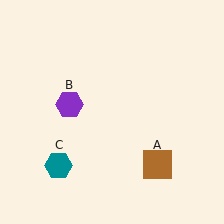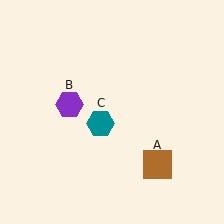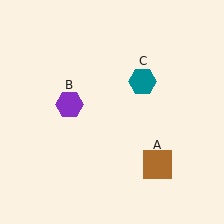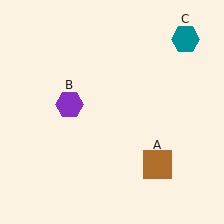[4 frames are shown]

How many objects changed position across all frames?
1 object changed position: teal hexagon (object C).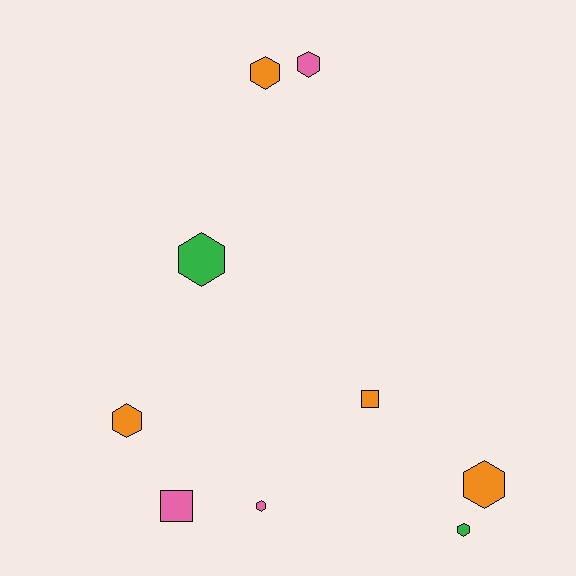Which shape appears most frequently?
Hexagon, with 7 objects.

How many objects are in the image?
There are 9 objects.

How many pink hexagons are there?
There are 2 pink hexagons.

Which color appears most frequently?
Orange, with 4 objects.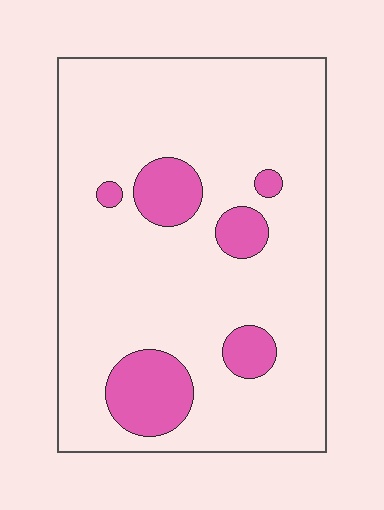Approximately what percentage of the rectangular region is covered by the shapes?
Approximately 15%.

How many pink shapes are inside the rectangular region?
6.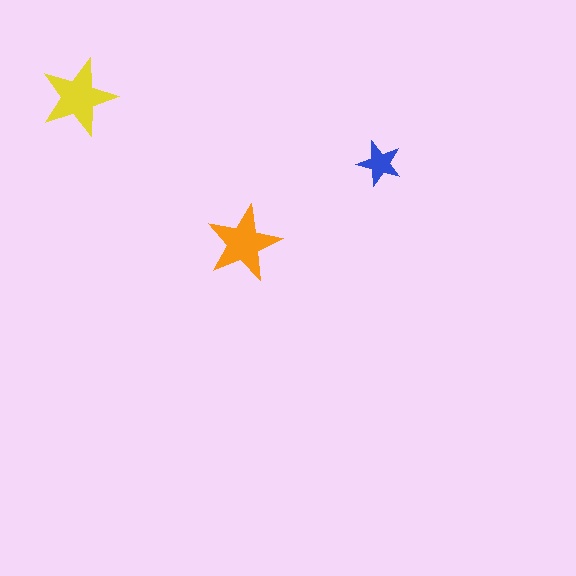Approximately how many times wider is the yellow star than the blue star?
About 1.5 times wider.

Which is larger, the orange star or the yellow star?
The yellow one.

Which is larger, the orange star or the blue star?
The orange one.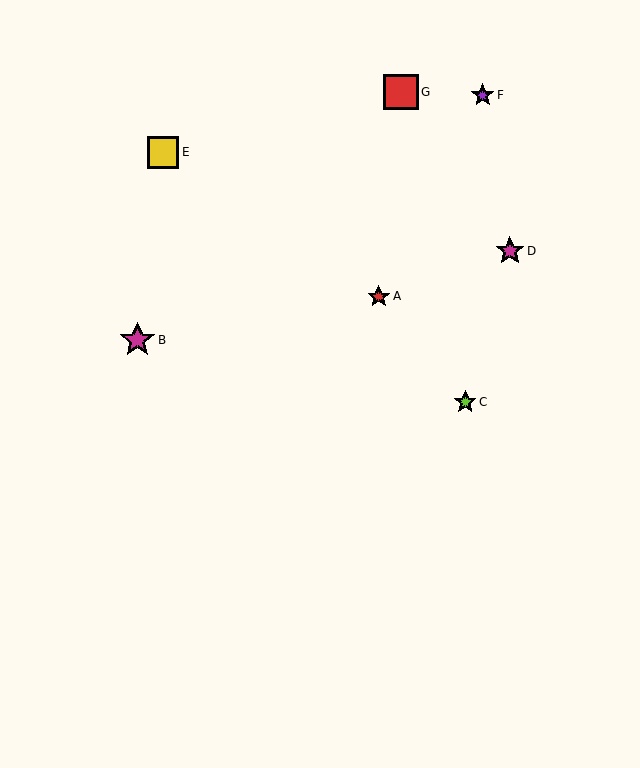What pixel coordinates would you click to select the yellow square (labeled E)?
Click at (163, 152) to select the yellow square E.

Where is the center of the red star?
The center of the red star is at (379, 296).